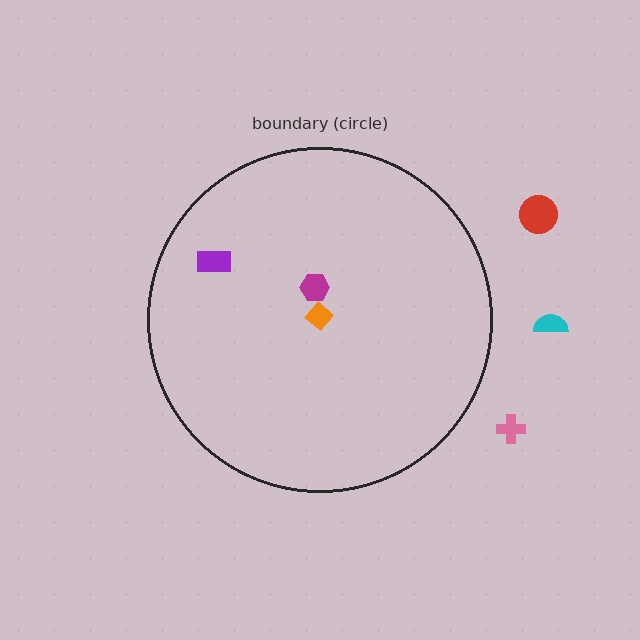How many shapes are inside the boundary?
3 inside, 3 outside.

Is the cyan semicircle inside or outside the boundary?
Outside.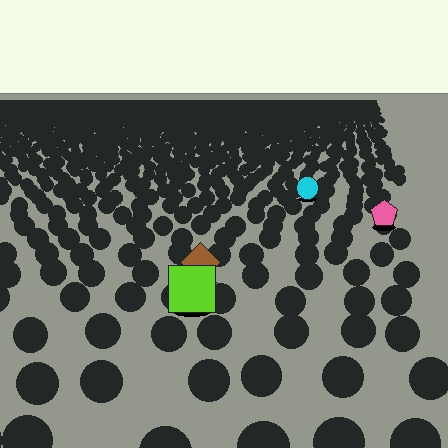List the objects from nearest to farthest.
From nearest to farthest: the lime square, the brown diamond, the pink pentagon, the cyan circle.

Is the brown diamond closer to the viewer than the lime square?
No. The lime square is closer — you can tell from the texture gradient: the ground texture is coarser near it.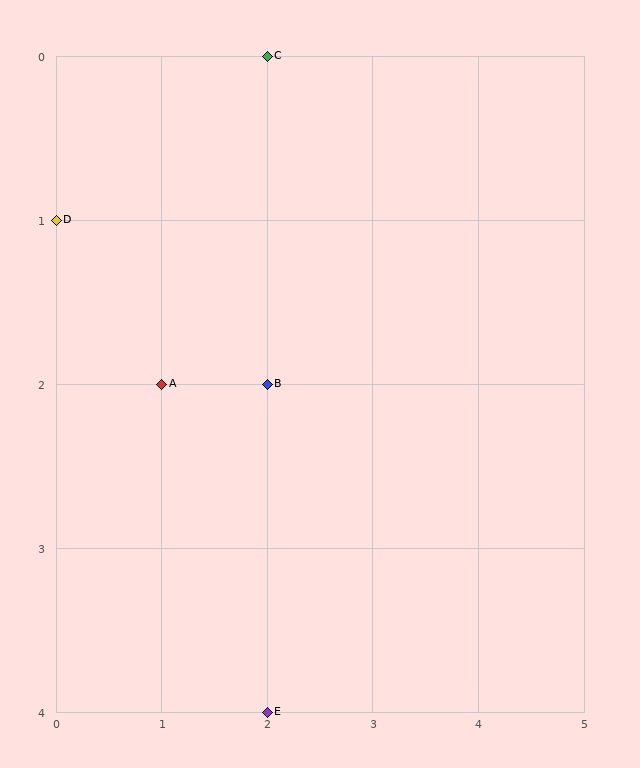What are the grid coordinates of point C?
Point C is at grid coordinates (2, 0).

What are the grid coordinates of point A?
Point A is at grid coordinates (1, 2).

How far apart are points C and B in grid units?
Points C and B are 2 rows apart.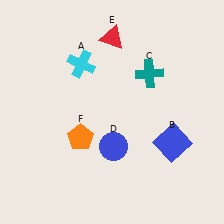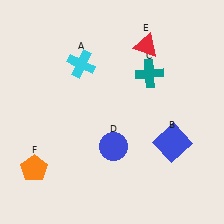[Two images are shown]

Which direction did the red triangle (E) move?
The red triangle (E) moved right.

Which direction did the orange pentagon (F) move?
The orange pentagon (F) moved left.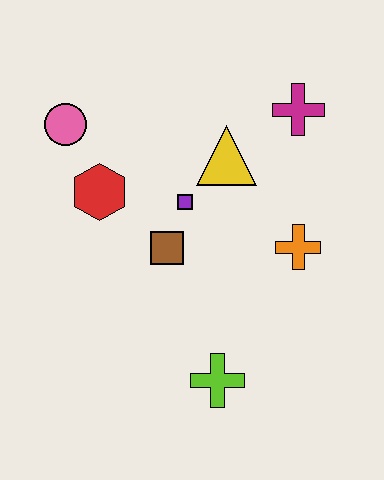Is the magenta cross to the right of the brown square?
Yes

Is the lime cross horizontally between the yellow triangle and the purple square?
Yes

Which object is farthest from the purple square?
The lime cross is farthest from the purple square.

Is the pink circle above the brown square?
Yes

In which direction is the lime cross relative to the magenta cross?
The lime cross is below the magenta cross.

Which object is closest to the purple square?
The brown square is closest to the purple square.